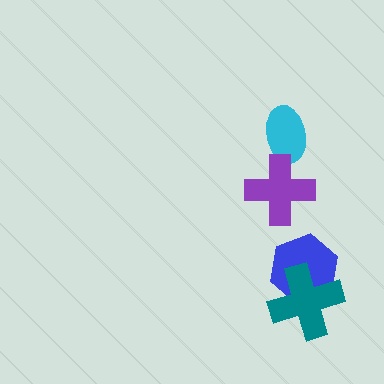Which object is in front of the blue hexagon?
The teal cross is in front of the blue hexagon.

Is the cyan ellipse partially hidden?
Yes, it is partially covered by another shape.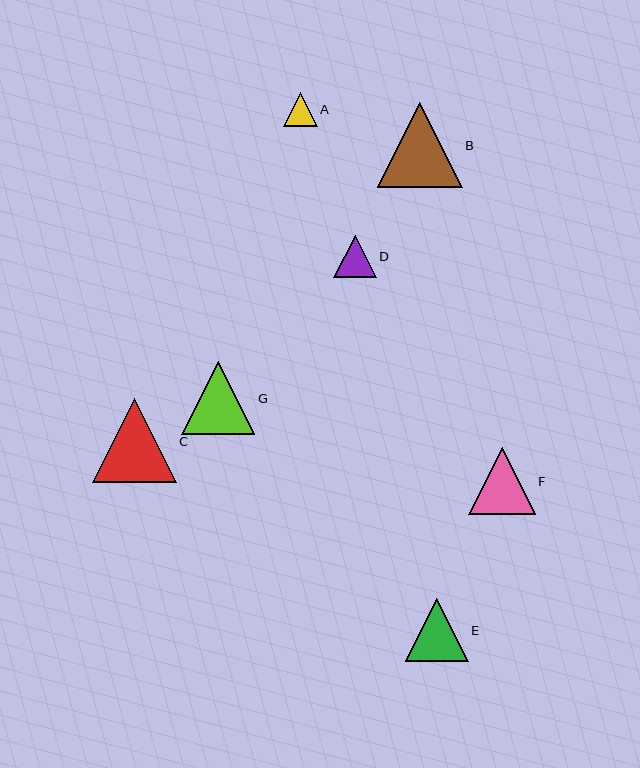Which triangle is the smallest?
Triangle A is the smallest with a size of approximately 34 pixels.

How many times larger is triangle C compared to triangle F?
Triangle C is approximately 1.3 times the size of triangle F.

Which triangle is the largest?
Triangle B is the largest with a size of approximately 85 pixels.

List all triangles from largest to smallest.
From largest to smallest: B, C, G, F, E, D, A.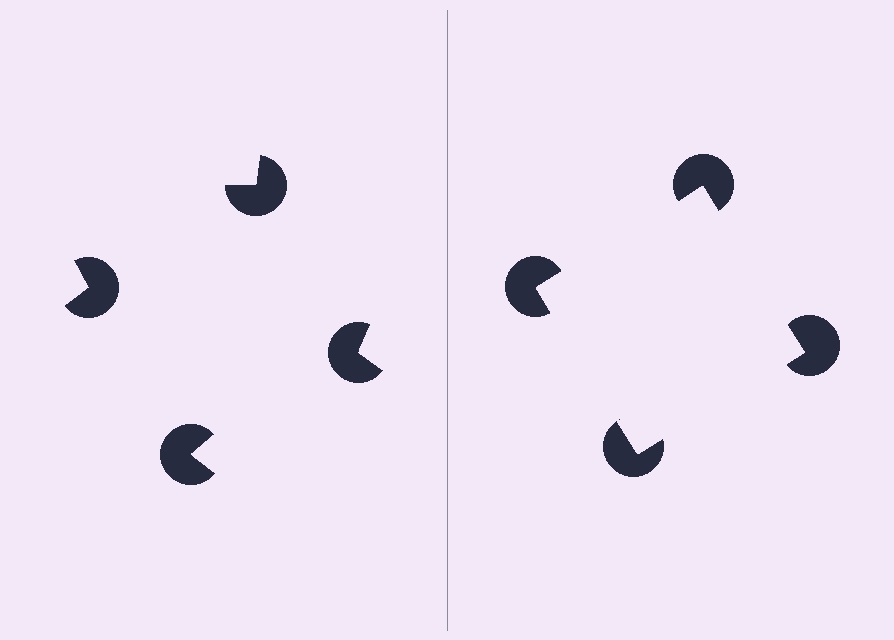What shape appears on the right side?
An illusory square.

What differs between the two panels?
The pac-man discs are positioned identically on both sides; only the wedge orientations differ. On the right they align to a square; on the left they are misaligned.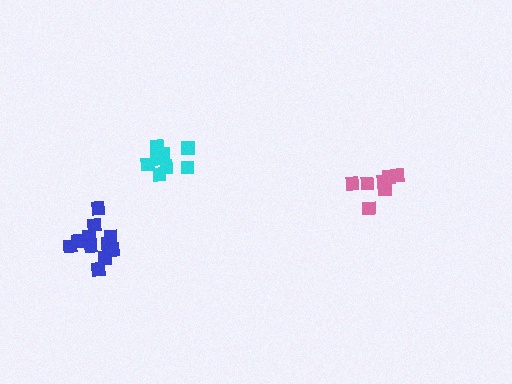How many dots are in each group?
Group 1: 7 dots, Group 2: 11 dots, Group 3: 10 dots (28 total).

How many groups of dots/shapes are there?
There are 3 groups.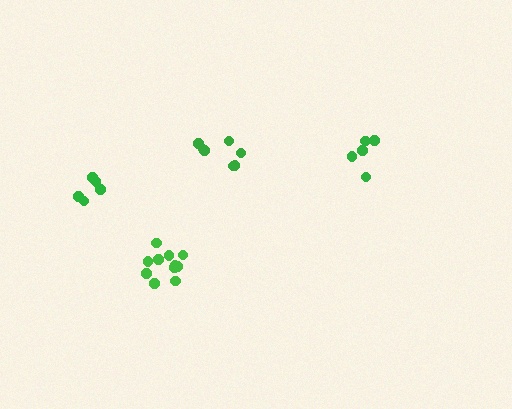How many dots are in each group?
Group 1: 11 dots, Group 2: 5 dots, Group 3: 5 dots, Group 4: 7 dots (28 total).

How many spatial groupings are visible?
There are 4 spatial groupings.